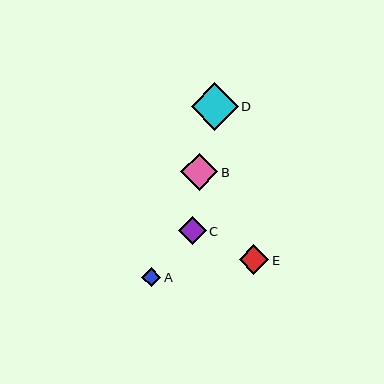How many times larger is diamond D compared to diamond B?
Diamond D is approximately 1.3 times the size of diamond B.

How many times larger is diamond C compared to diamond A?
Diamond C is approximately 1.4 times the size of diamond A.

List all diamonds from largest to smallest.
From largest to smallest: D, B, E, C, A.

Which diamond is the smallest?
Diamond A is the smallest with a size of approximately 20 pixels.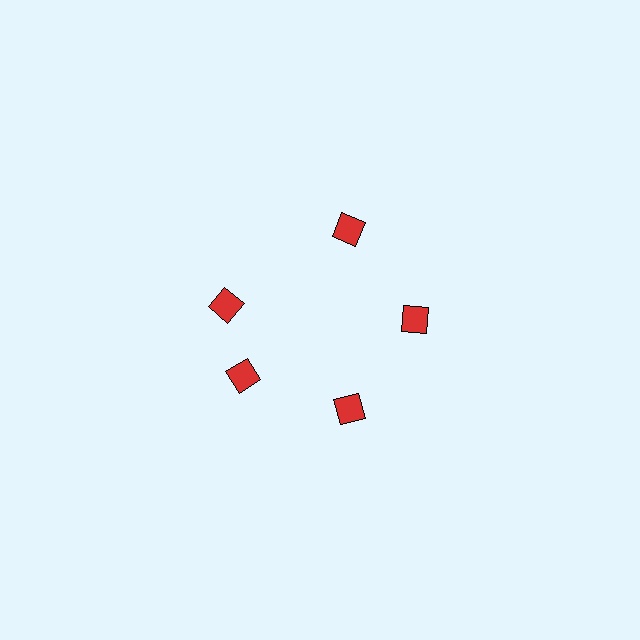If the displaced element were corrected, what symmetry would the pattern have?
It would have 5-fold rotational symmetry — the pattern would map onto itself every 72 degrees.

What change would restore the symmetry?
The symmetry would be restored by rotating it back into even spacing with its neighbors so that all 5 diamonds sit at equal angles and equal distance from the center.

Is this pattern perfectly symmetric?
No. The 5 red diamonds are arranged in a ring, but one element near the 10 o'clock position is rotated out of alignment along the ring, breaking the 5-fold rotational symmetry.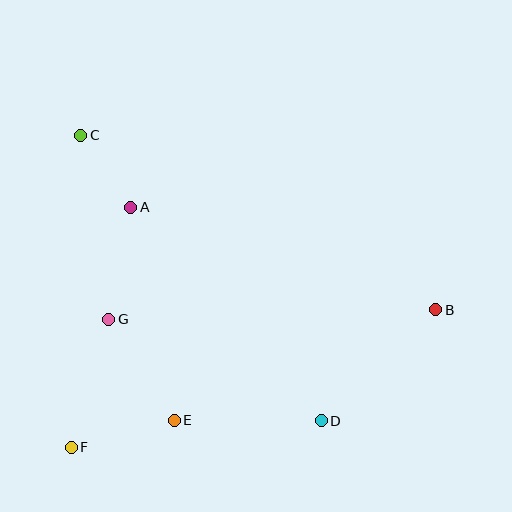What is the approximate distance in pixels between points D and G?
The distance between D and G is approximately 236 pixels.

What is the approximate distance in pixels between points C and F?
The distance between C and F is approximately 312 pixels.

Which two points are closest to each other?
Points A and C are closest to each other.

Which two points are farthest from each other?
Points B and C are farthest from each other.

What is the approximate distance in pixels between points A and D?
The distance between A and D is approximately 286 pixels.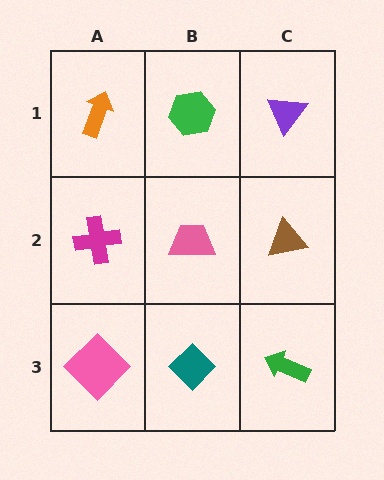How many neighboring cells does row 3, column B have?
3.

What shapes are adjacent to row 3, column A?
A magenta cross (row 2, column A), a teal diamond (row 3, column B).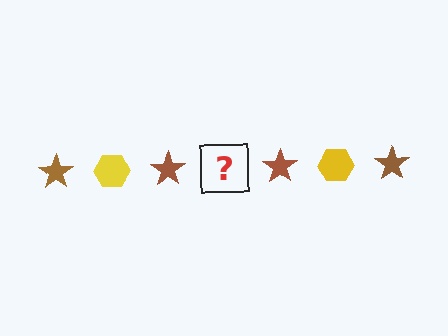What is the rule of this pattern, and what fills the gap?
The rule is that the pattern alternates between brown star and yellow hexagon. The gap should be filled with a yellow hexagon.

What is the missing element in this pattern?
The missing element is a yellow hexagon.